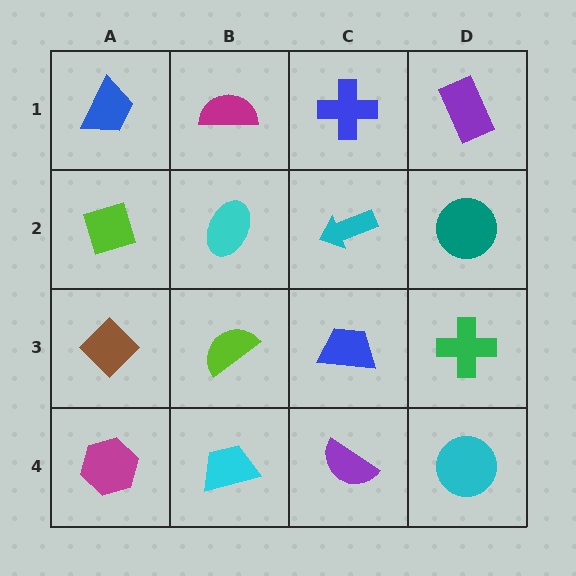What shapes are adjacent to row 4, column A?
A brown diamond (row 3, column A), a cyan trapezoid (row 4, column B).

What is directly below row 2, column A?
A brown diamond.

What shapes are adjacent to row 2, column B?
A magenta semicircle (row 1, column B), a lime semicircle (row 3, column B), a lime diamond (row 2, column A), a cyan arrow (row 2, column C).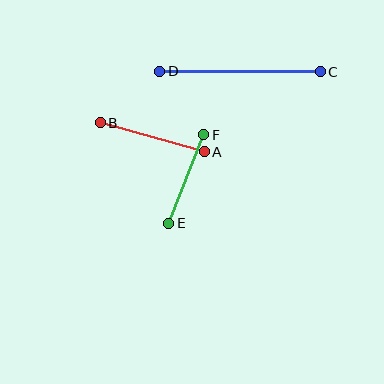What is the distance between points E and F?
The distance is approximately 95 pixels.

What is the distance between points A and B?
The distance is approximately 108 pixels.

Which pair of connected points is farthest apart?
Points C and D are farthest apart.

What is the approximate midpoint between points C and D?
The midpoint is at approximately (240, 72) pixels.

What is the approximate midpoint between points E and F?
The midpoint is at approximately (186, 179) pixels.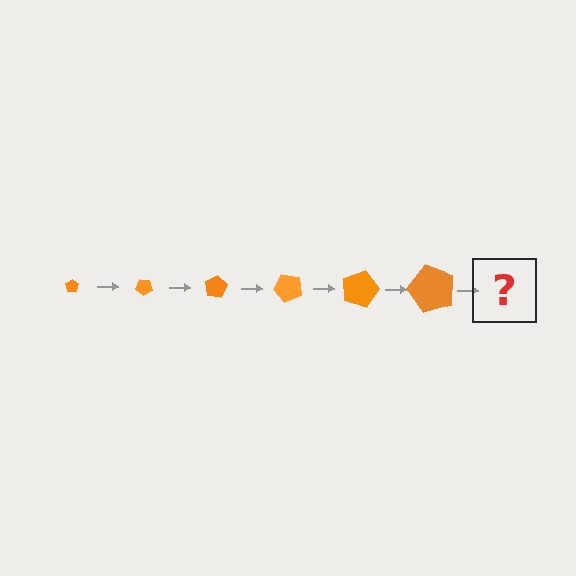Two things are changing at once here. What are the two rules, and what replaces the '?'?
The two rules are that the pentagon grows larger each step and it rotates 40 degrees each step. The '?' should be a pentagon, larger than the previous one and rotated 240 degrees from the start.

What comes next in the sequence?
The next element should be a pentagon, larger than the previous one and rotated 240 degrees from the start.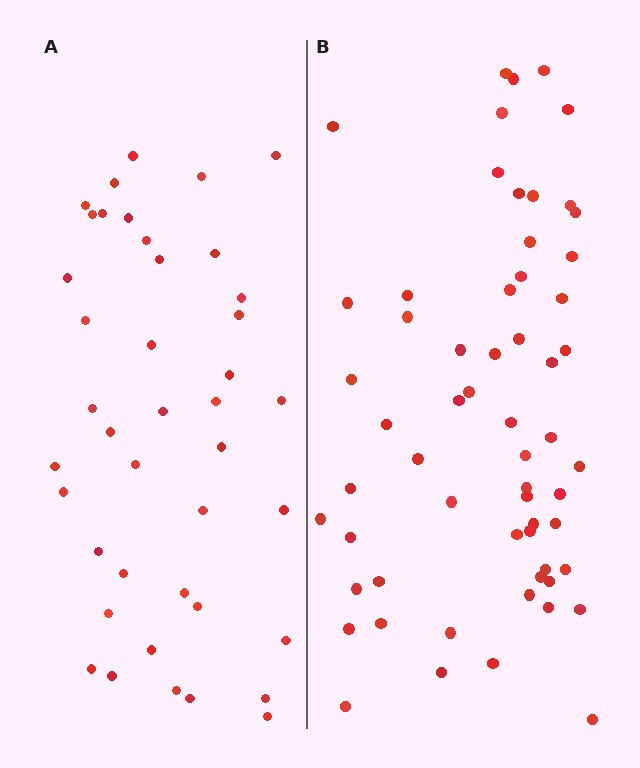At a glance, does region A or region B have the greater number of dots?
Region B (the right region) has more dots.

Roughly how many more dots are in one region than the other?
Region B has approximately 20 more dots than region A.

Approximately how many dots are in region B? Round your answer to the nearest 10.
About 60 dots.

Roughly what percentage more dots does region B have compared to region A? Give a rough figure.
About 45% more.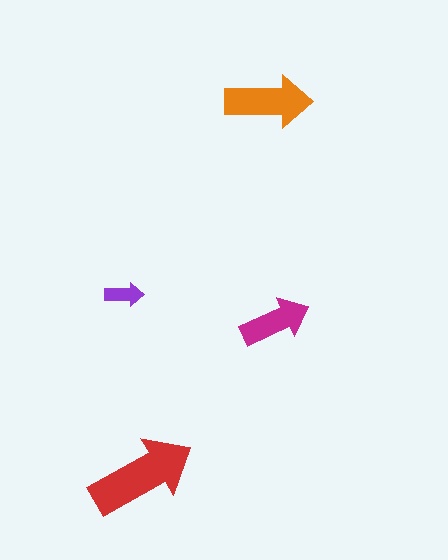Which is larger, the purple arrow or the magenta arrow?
The magenta one.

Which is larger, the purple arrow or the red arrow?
The red one.